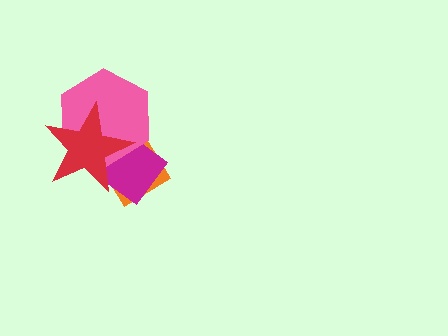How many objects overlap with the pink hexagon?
3 objects overlap with the pink hexagon.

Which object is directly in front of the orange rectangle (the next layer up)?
The magenta diamond is directly in front of the orange rectangle.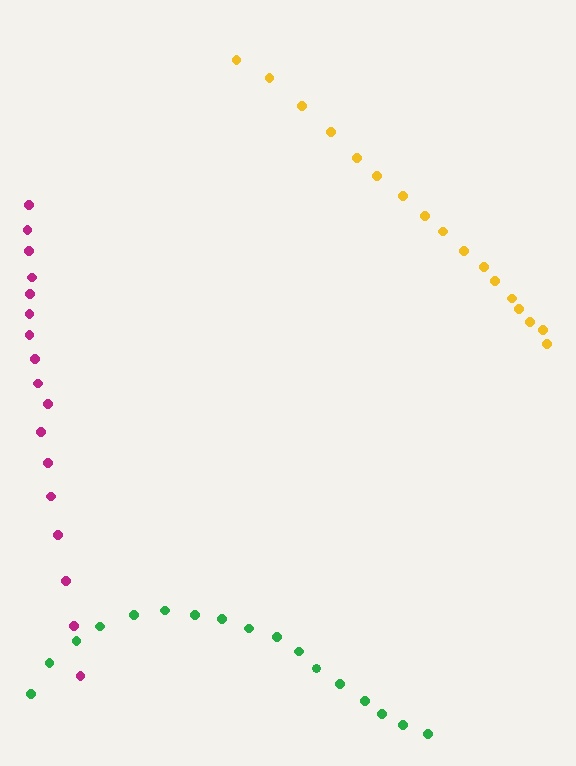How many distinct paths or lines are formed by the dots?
There are 3 distinct paths.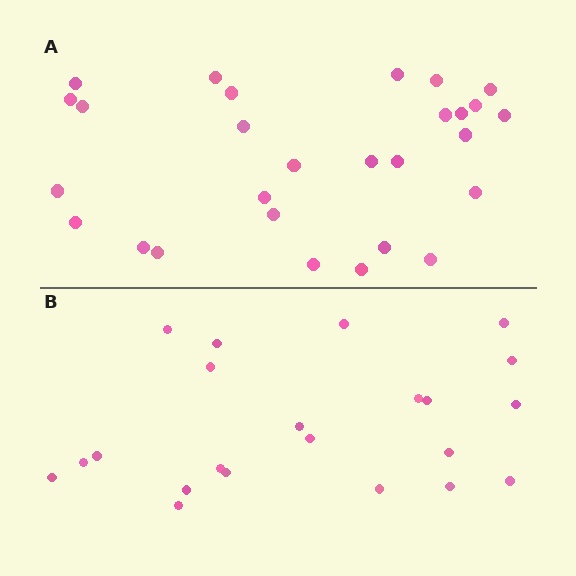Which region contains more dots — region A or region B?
Region A (the top region) has more dots.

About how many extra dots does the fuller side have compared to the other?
Region A has about 6 more dots than region B.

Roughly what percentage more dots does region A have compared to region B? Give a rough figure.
About 25% more.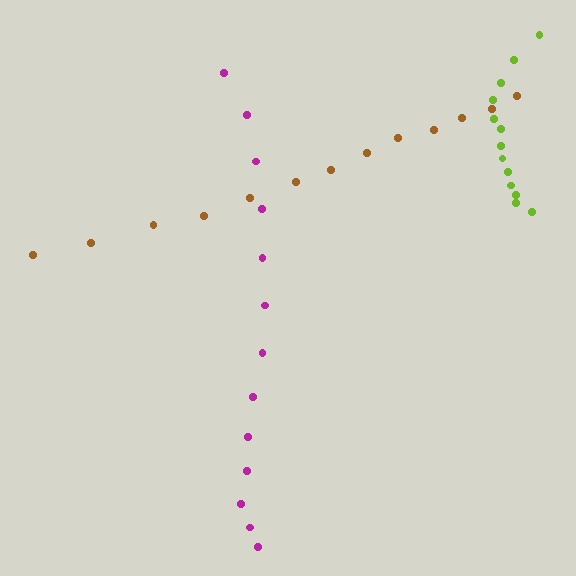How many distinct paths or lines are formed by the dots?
There are 3 distinct paths.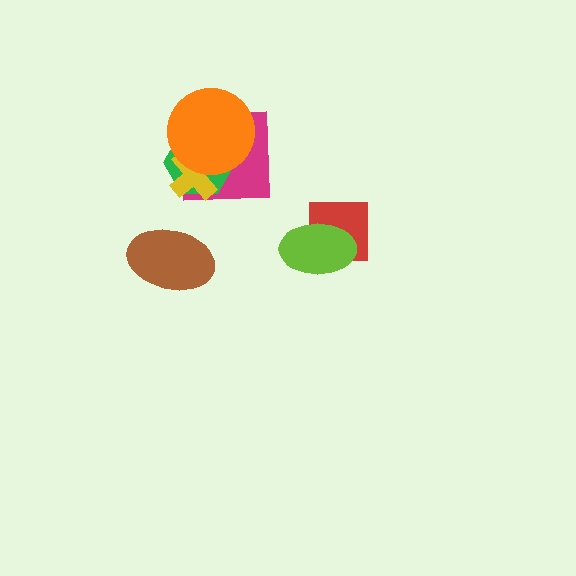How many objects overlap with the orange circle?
3 objects overlap with the orange circle.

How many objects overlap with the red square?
1 object overlaps with the red square.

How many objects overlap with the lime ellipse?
1 object overlaps with the lime ellipse.